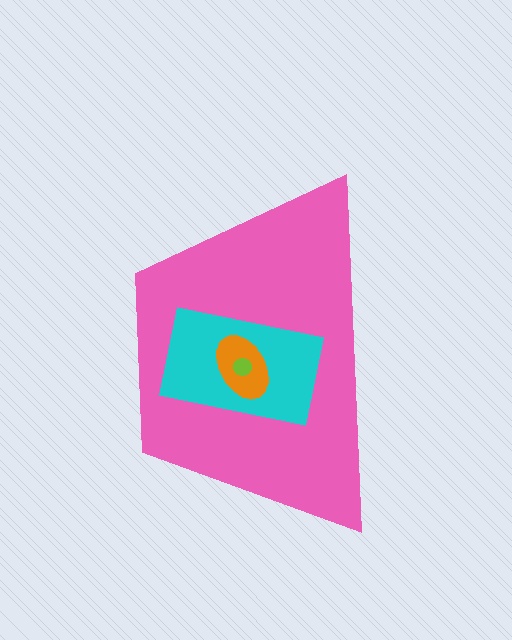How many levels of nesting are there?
4.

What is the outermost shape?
The pink trapezoid.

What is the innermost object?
The lime circle.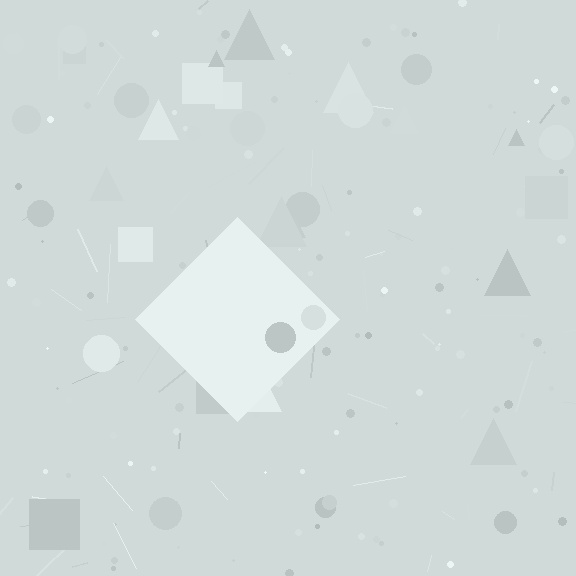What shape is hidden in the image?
A diamond is hidden in the image.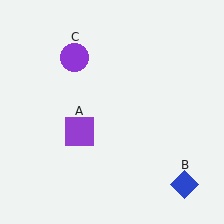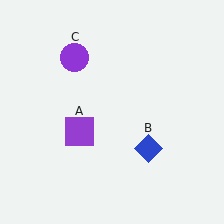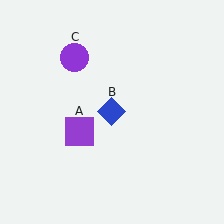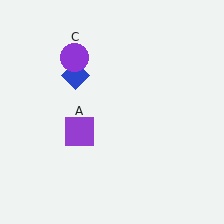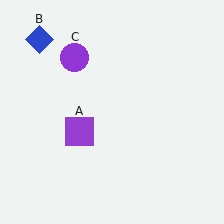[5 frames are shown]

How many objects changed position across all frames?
1 object changed position: blue diamond (object B).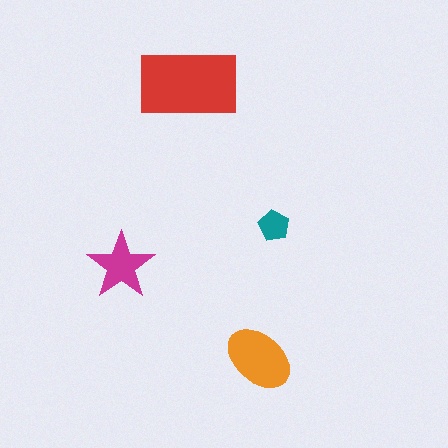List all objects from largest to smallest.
The red rectangle, the orange ellipse, the magenta star, the teal pentagon.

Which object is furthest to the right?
The teal pentagon is rightmost.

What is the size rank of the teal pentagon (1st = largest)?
4th.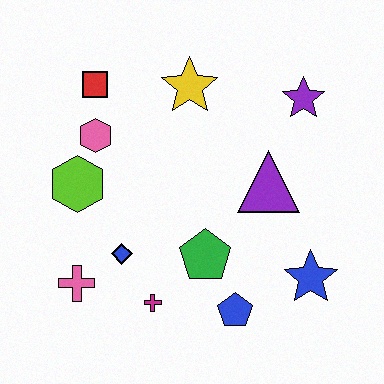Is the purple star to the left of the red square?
No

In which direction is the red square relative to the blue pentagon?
The red square is above the blue pentagon.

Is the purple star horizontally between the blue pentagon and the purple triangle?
No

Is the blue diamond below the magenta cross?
No